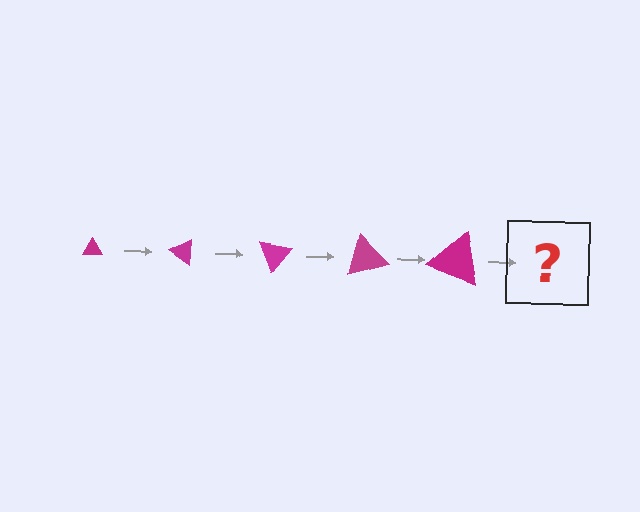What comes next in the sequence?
The next element should be a triangle, larger than the previous one and rotated 175 degrees from the start.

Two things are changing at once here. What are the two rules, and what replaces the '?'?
The two rules are that the triangle grows larger each step and it rotates 35 degrees each step. The '?' should be a triangle, larger than the previous one and rotated 175 degrees from the start.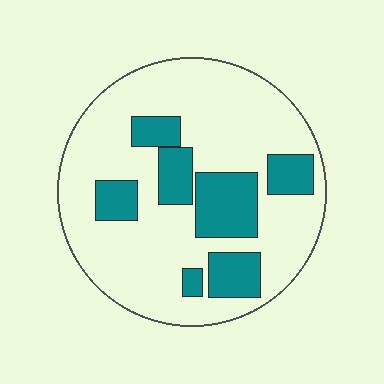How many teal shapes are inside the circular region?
7.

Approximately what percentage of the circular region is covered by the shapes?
Approximately 25%.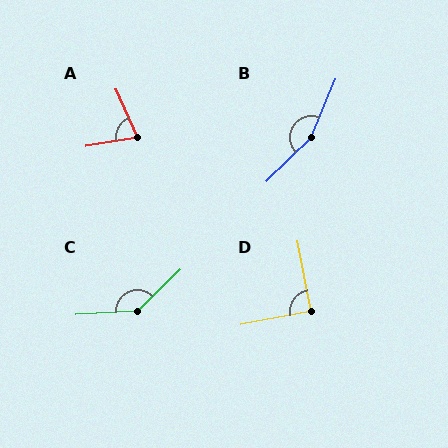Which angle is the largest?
B, at approximately 158 degrees.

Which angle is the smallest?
A, at approximately 75 degrees.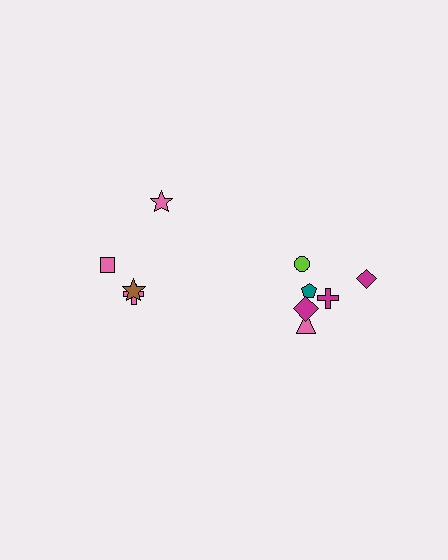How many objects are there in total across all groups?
There are 10 objects.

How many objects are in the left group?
There are 4 objects.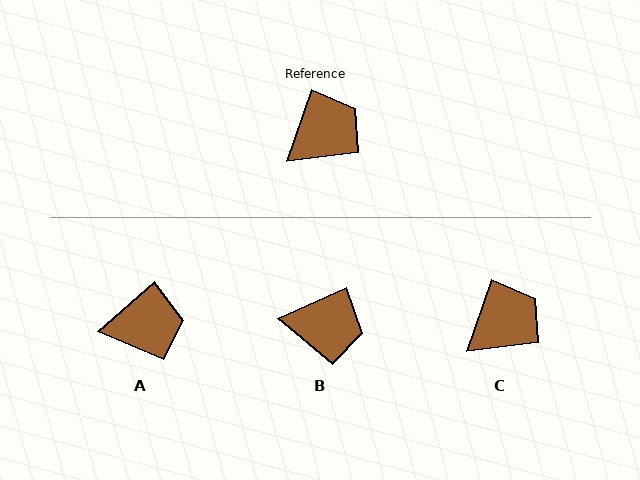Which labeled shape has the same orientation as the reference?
C.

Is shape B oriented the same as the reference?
No, it is off by about 47 degrees.